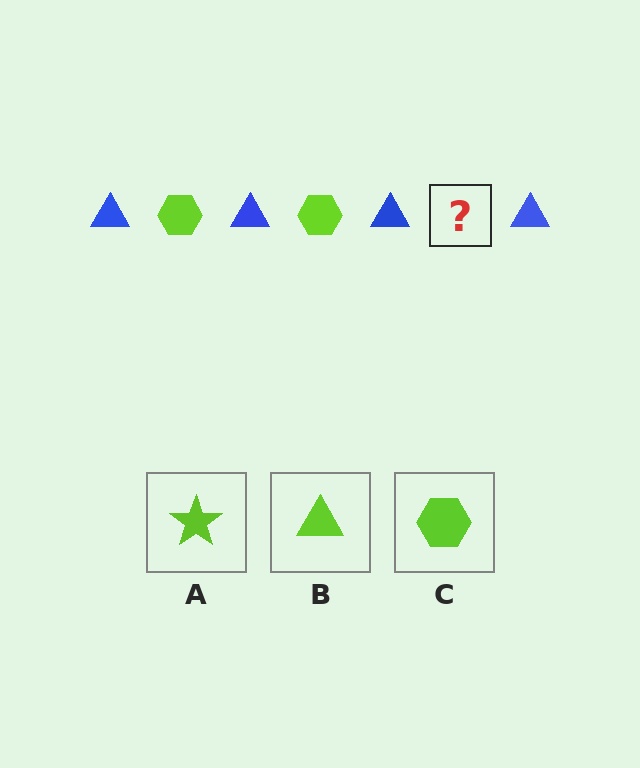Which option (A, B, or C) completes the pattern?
C.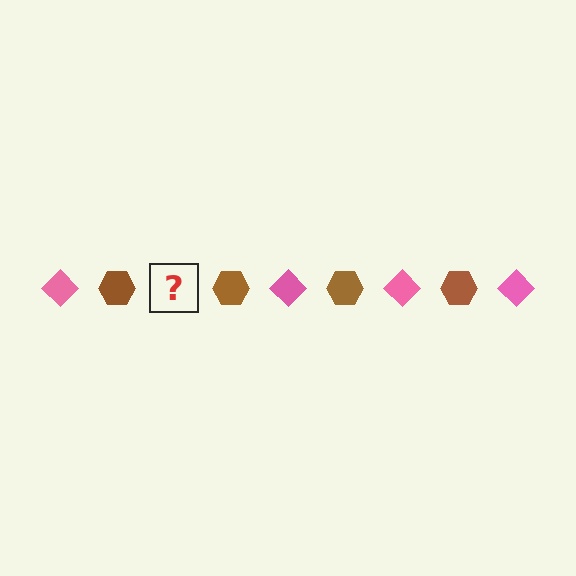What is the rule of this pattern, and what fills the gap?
The rule is that the pattern alternates between pink diamond and brown hexagon. The gap should be filled with a pink diamond.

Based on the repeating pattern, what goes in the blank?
The blank should be a pink diamond.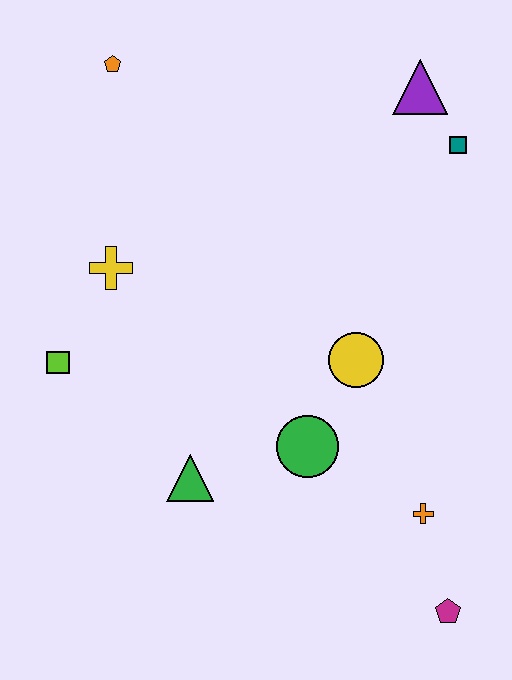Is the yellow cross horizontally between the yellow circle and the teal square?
No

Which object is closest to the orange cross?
The magenta pentagon is closest to the orange cross.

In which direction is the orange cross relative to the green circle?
The orange cross is to the right of the green circle.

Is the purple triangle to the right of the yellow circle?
Yes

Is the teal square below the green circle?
No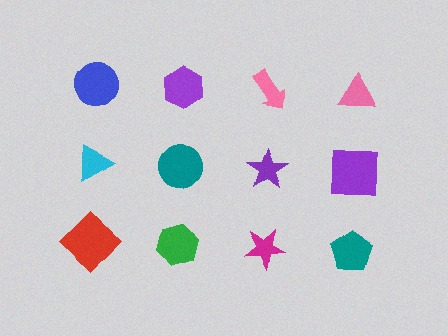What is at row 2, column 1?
A cyan triangle.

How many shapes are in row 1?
4 shapes.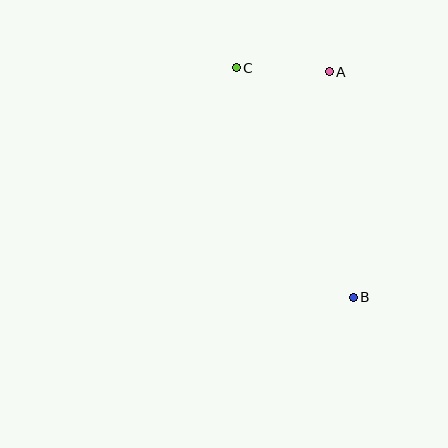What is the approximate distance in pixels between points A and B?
The distance between A and B is approximately 227 pixels.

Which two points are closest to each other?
Points A and C are closest to each other.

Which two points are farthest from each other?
Points B and C are farthest from each other.